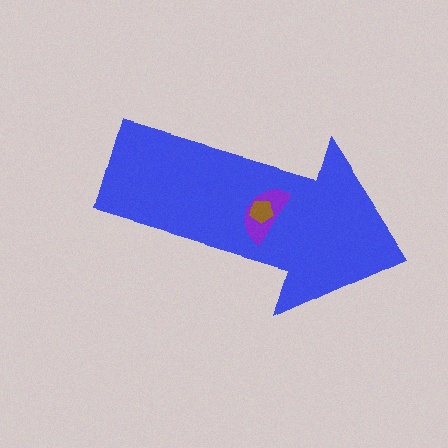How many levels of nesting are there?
3.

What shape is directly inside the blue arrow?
The purple semicircle.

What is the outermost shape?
The blue arrow.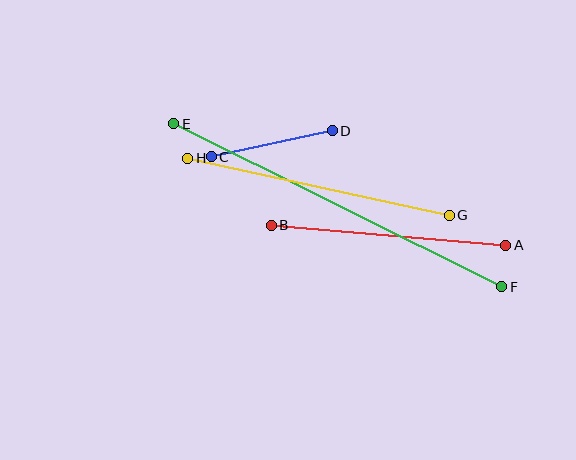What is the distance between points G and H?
The distance is approximately 268 pixels.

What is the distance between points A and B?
The distance is approximately 235 pixels.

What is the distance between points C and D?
The distance is approximately 124 pixels.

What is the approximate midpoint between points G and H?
The midpoint is at approximately (319, 187) pixels.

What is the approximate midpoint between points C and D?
The midpoint is at approximately (272, 144) pixels.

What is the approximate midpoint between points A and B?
The midpoint is at approximately (389, 235) pixels.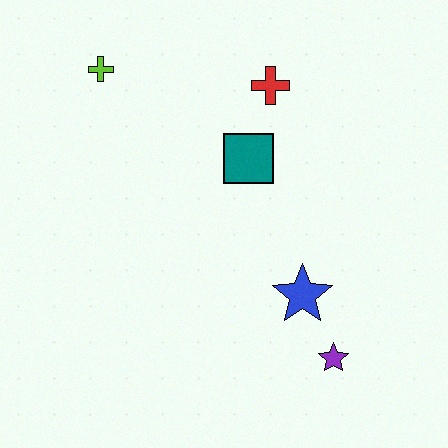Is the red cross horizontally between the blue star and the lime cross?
Yes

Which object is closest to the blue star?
The purple star is closest to the blue star.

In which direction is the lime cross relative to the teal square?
The lime cross is to the left of the teal square.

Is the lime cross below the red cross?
No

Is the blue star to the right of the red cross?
Yes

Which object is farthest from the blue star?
The lime cross is farthest from the blue star.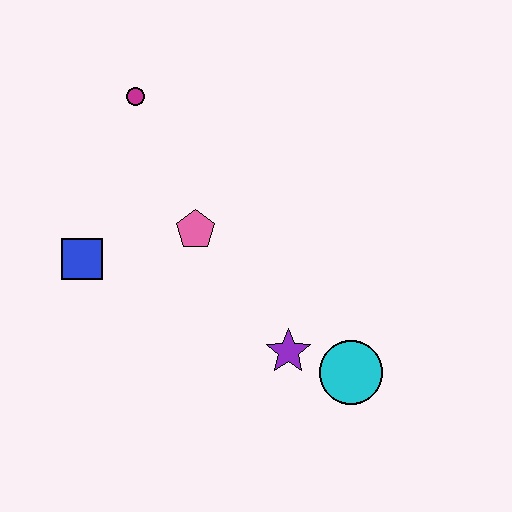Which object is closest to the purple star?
The cyan circle is closest to the purple star.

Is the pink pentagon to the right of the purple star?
No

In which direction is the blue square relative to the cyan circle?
The blue square is to the left of the cyan circle.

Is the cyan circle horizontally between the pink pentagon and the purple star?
No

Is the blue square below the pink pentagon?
Yes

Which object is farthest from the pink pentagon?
The cyan circle is farthest from the pink pentagon.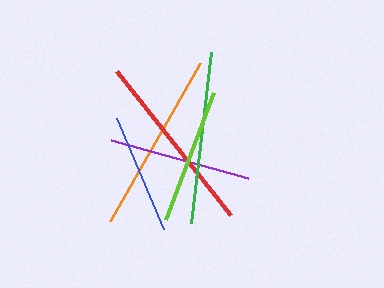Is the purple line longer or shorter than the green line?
The green line is longer than the purple line.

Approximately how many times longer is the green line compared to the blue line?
The green line is approximately 1.4 times the length of the blue line.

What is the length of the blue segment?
The blue segment is approximately 121 pixels long.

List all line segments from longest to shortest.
From longest to shortest: red, orange, green, purple, lime, blue.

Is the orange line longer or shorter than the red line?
The red line is longer than the orange line.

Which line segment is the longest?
The red line is the longest at approximately 184 pixels.